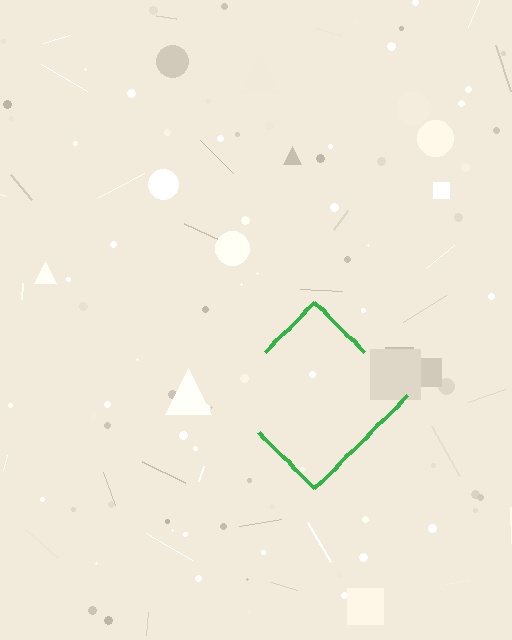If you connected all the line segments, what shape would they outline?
They would outline a diamond.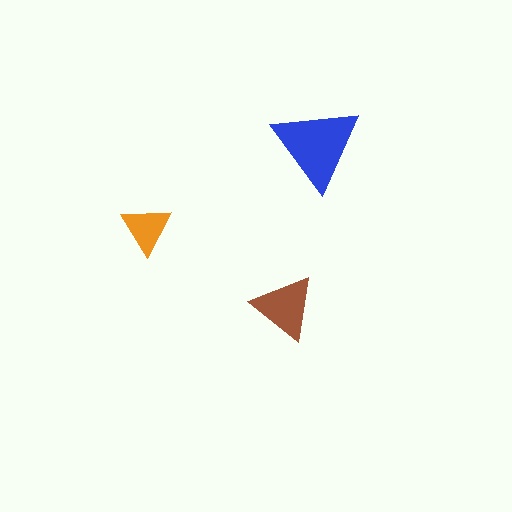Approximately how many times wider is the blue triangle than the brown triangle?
About 1.5 times wider.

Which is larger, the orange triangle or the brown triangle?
The brown one.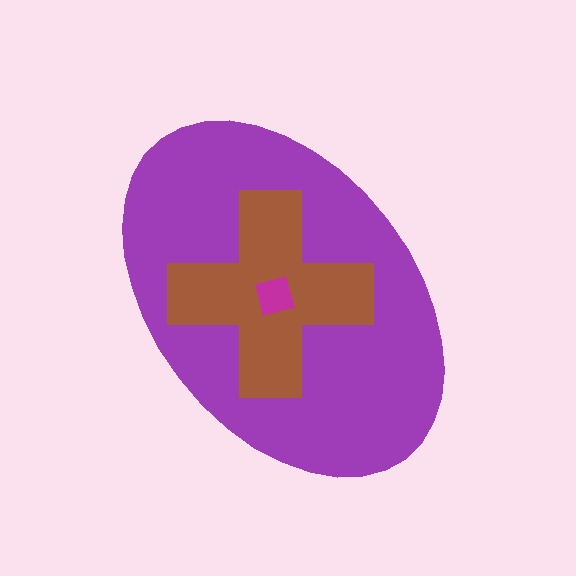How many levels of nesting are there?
3.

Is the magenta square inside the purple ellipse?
Yes.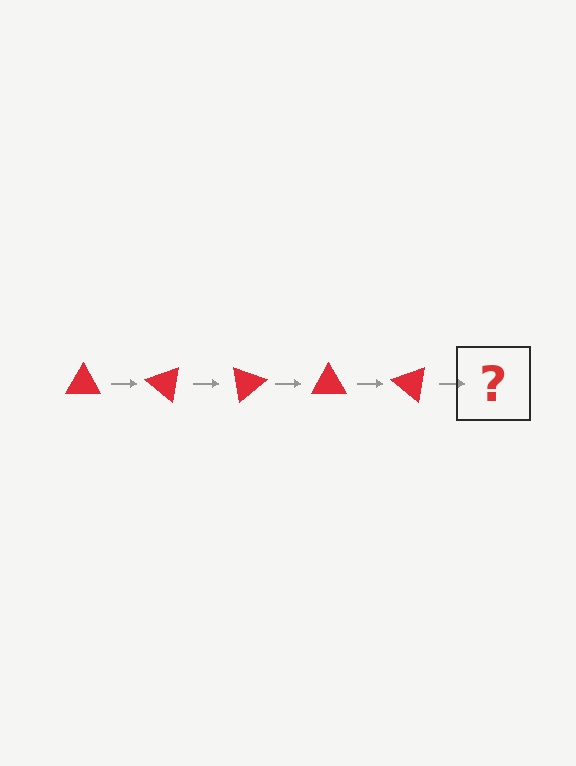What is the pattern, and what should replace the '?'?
The pattern is that the triangle rotates 40 degrees each step. The '?' should be a red triangle rotated 200 degrees.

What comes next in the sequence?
The next element should be a red triangle rotated 200 degrees.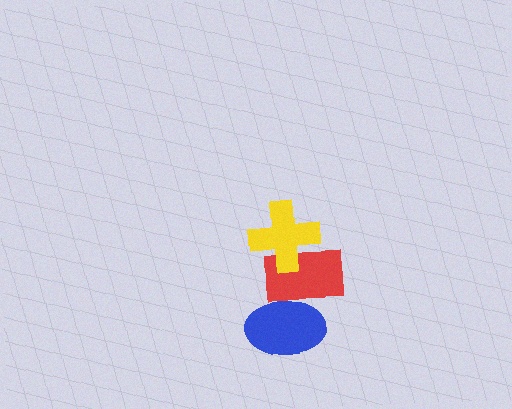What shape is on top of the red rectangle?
The yellow cross is on top of the red rectangle.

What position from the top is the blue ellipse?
The blue ellipse is 3rd from the top.